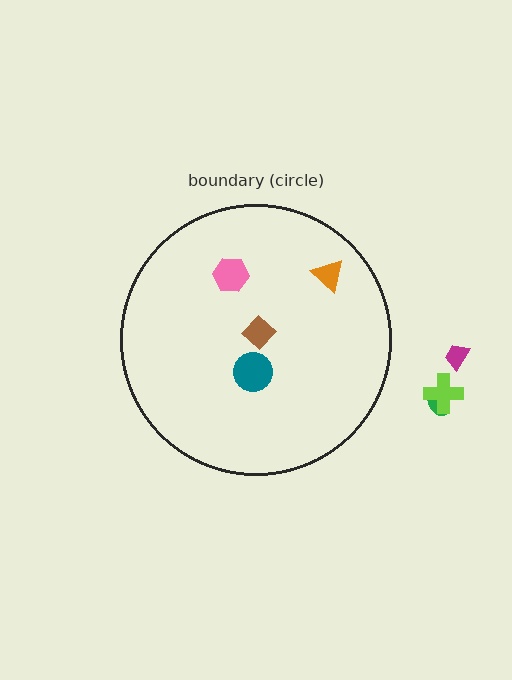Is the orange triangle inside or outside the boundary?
Inside.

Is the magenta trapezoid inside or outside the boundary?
Outside.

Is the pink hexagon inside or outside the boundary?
Inside.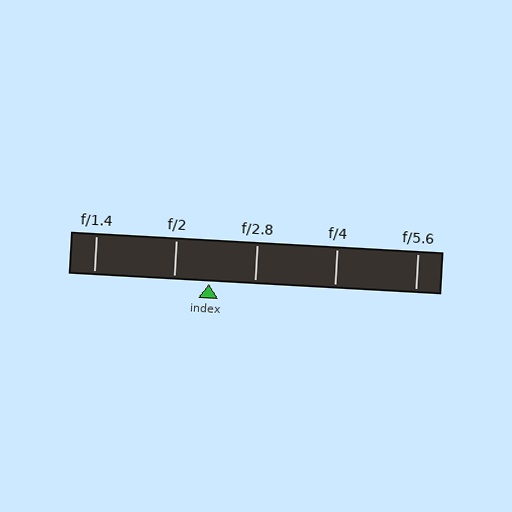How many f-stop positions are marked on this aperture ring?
There are 5 f-stop positions marked.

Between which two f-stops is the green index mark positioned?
The index mark is between f/2 and f/2.8.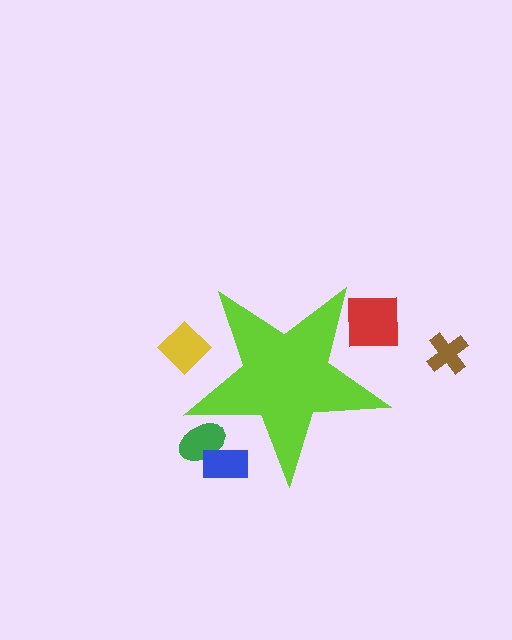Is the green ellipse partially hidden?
Yes, the green ellipse is partially hidden behind the lime star.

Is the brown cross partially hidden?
No, the brown cross is fully visible.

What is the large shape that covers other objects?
A lime star.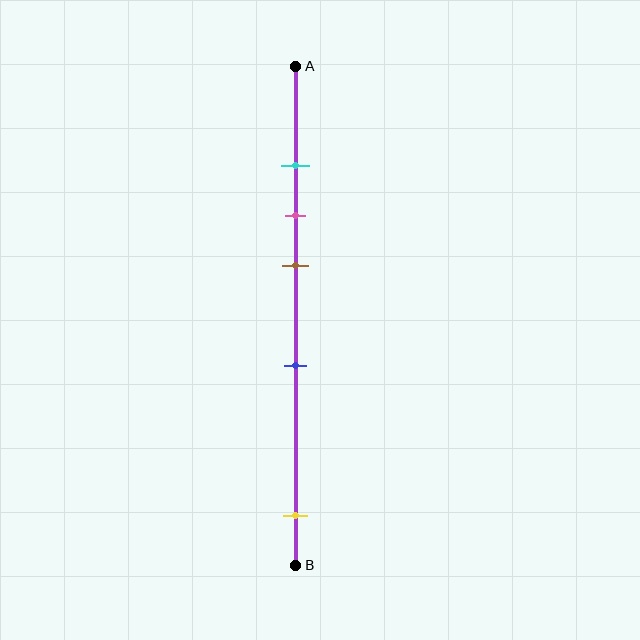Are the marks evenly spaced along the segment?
No, the marks are not evenly spaced.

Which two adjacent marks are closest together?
The cyan and pink marks are the closest adjacent pair.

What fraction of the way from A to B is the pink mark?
The pink mark is approximately 30% (0.3) of the way from A to B.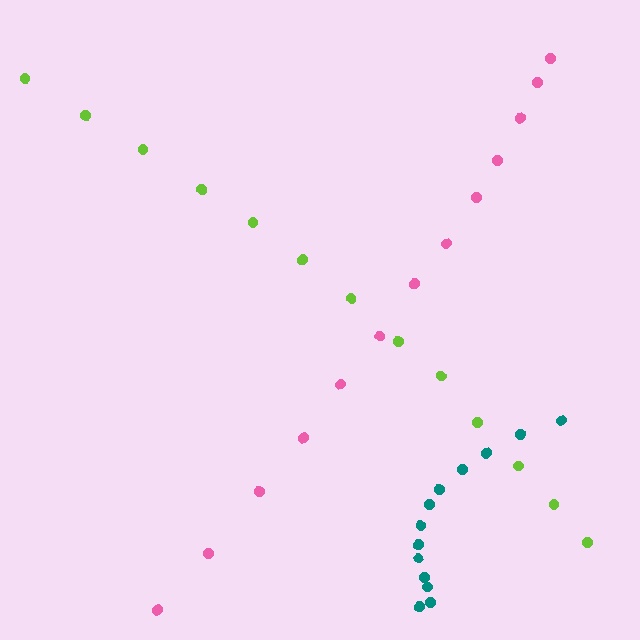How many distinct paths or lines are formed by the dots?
There are 3 distinct paths.